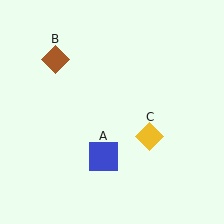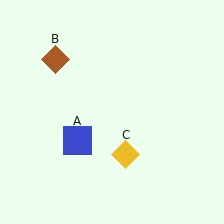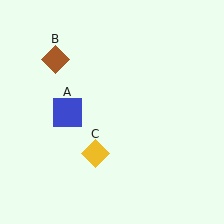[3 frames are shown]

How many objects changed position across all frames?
2 objects changed position: blue square (object A), yellow diamond (object C).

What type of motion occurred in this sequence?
The blue square (object A), yellow diamond (object C) rotated clockwise around the center of the scene.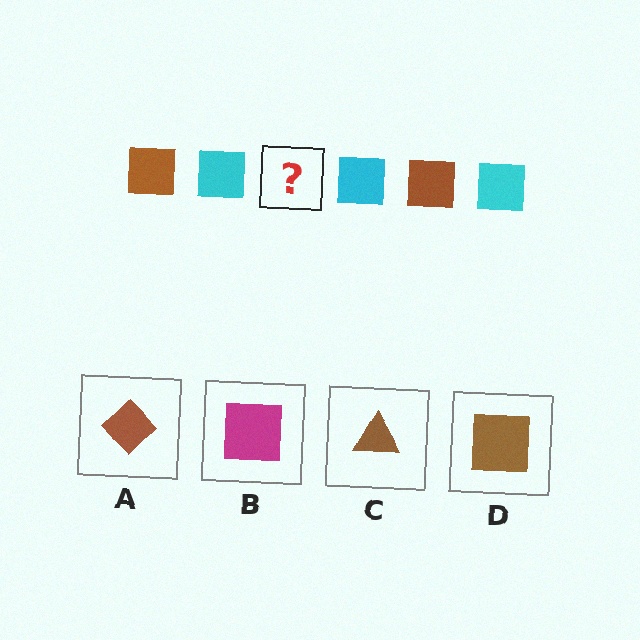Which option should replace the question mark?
Option D.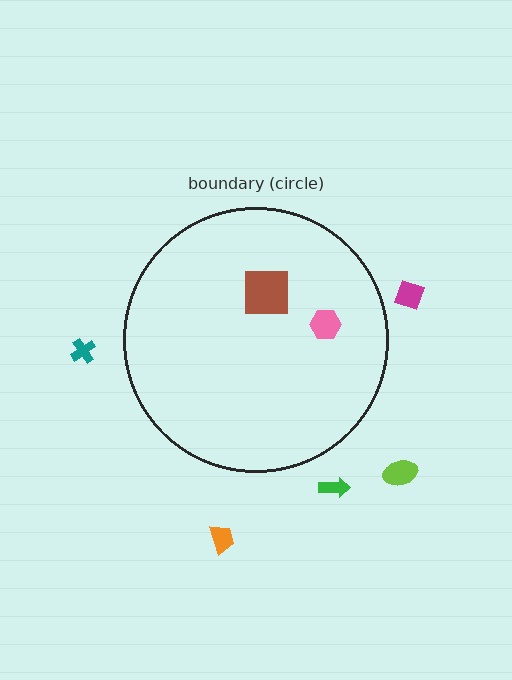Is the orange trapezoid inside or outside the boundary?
Outside.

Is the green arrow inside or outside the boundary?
Outside.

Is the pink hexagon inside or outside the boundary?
Inside.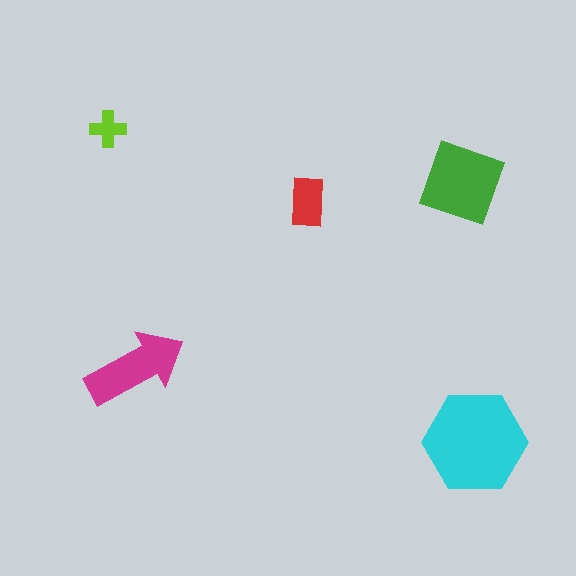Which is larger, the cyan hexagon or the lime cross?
The cyan hexagon.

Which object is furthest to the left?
The lime cross is leftmost.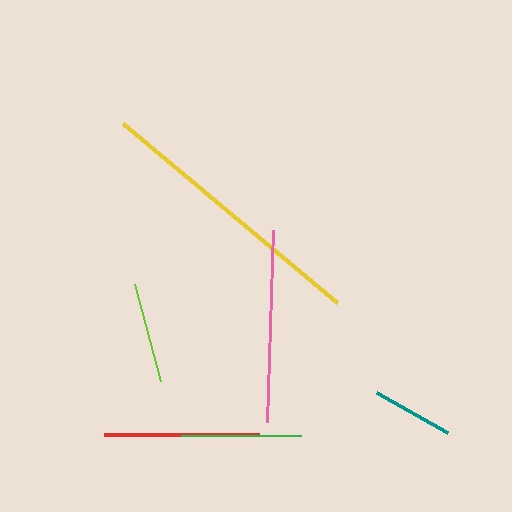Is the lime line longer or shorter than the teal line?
The lime line is longer than the teal line.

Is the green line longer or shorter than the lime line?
The green line is longer than the lime line.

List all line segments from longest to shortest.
From longest to shortest: yellow, pink, red, green, lime, teal.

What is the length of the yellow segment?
The yellow segment is approximately 280 pixels long.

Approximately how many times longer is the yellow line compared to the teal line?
The yellow line is approximately 3.4 times the length of the teal line.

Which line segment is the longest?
The yellow line is the longest at approximately 280 pixels.